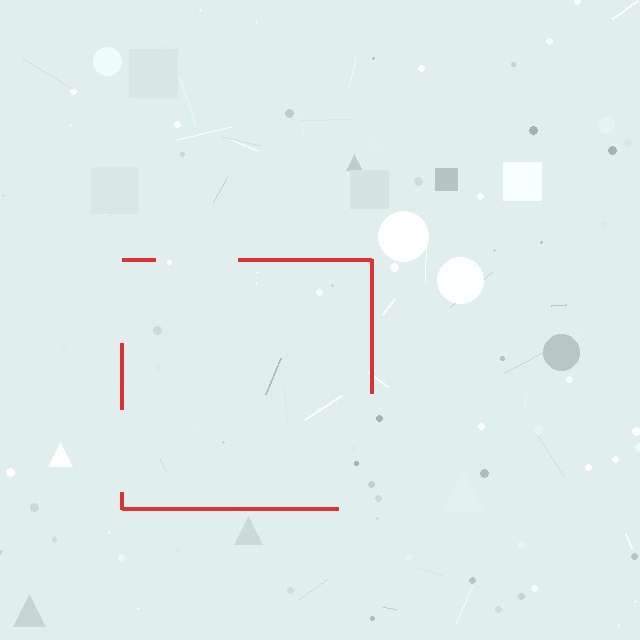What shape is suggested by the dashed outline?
The dashed outline suggests a square.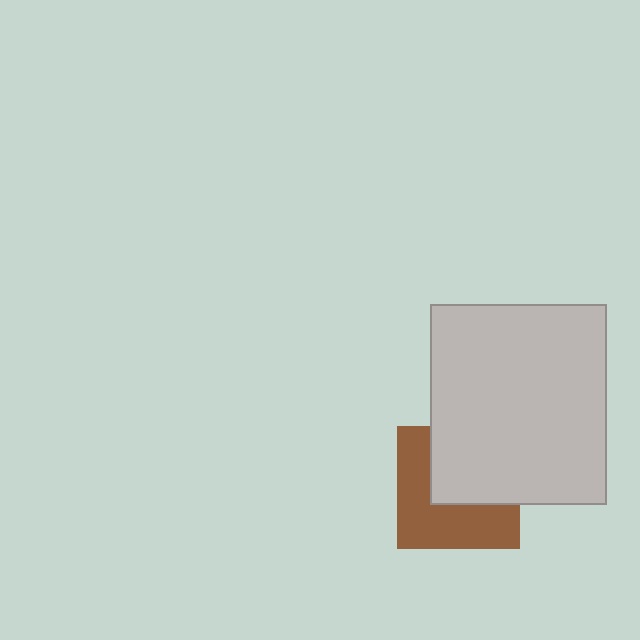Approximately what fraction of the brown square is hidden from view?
Roughly 48% of the brown square is hidden behind the light gray rectangle.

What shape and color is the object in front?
The object in front is a light gray rectangle.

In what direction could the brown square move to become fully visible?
The brown square could move toward the lower-left. That would shift it out from behind the light gray rectangle entirely.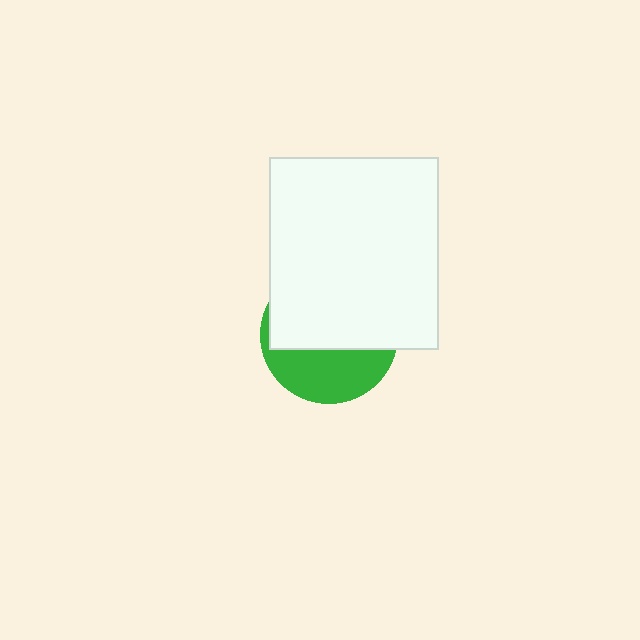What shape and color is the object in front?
The object in front is a white rectangle.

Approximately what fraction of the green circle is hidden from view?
Roughly 61% of the green circle is hidden behind the white rectangle.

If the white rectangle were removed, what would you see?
You would see the complete green circle.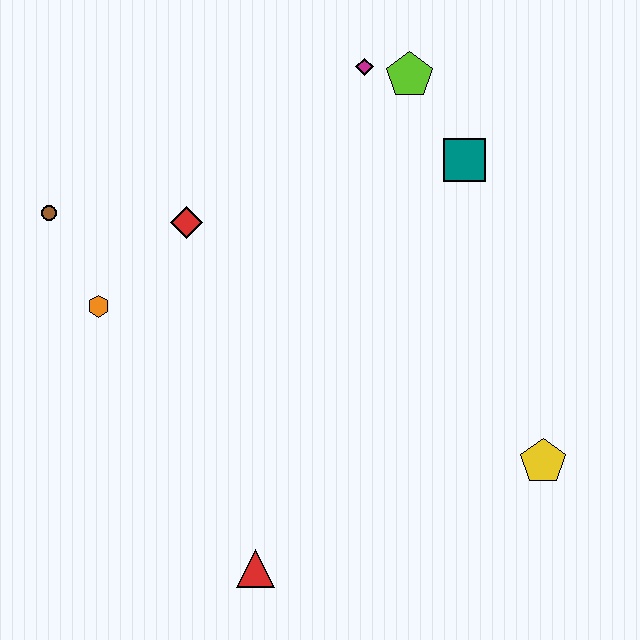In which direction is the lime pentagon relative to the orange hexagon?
The lime pentagon is to the right of the orange hexagon.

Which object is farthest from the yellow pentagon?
The brown circle is farthest from the yellow pentagon.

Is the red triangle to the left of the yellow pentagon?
Yes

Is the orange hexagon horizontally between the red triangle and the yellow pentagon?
No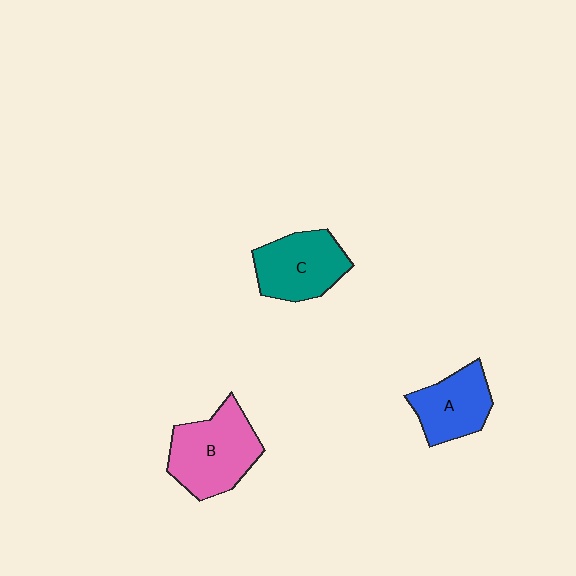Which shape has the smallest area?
Shape A (blue).